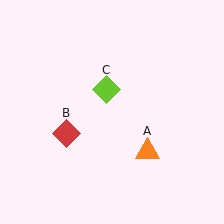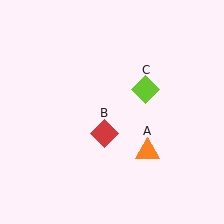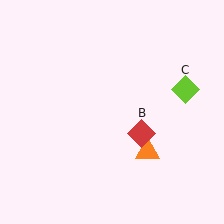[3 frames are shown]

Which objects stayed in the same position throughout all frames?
Orange triangle (object A) remained stationary.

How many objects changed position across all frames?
2 objects changed position: red diamond (object B), lime diamond (object C).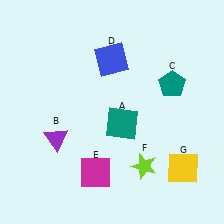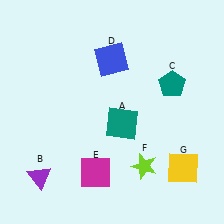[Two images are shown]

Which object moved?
The purple triangle (B) moved down.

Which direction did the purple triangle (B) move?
The purple triangle (B) moved down.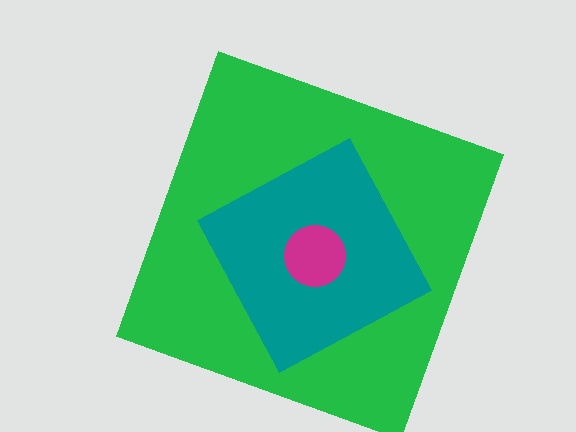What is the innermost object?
The magenta circle.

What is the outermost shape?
The green square.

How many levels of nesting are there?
3.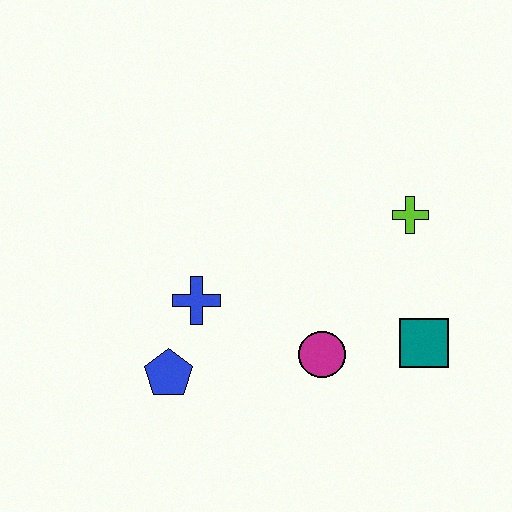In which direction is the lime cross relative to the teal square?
The lime cross is above the teal square.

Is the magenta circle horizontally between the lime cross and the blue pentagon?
Yes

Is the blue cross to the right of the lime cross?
No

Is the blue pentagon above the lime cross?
No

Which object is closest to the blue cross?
The blue pentagon is closest to the blue cross.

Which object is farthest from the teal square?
The blue pentagon is farthest from the teal square.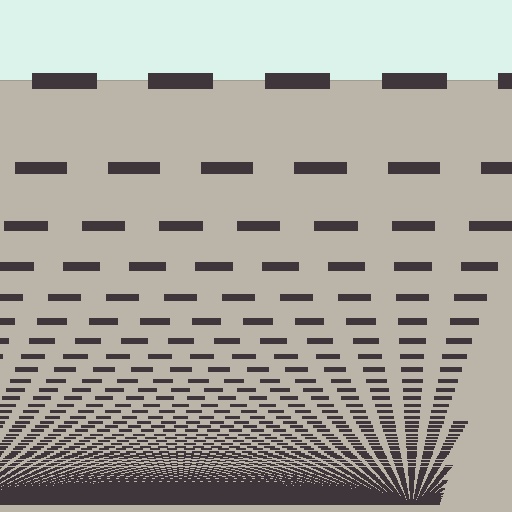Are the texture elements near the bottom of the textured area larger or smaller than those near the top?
Smaller. The gradient is inverted — elements near the bottom are smaller and denser.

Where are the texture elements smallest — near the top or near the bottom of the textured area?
Near the bottom.